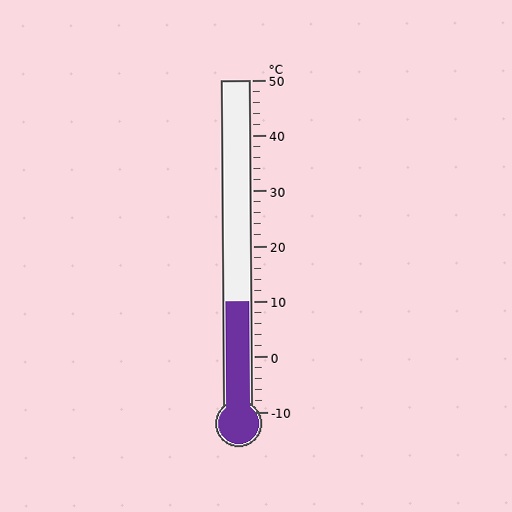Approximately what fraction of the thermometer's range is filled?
The thermometer is filled to approximately 35% of its range.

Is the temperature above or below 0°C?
The temperature is above 0°C.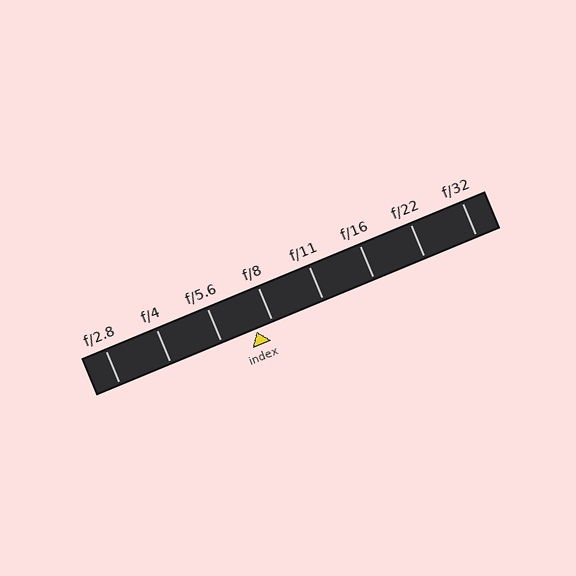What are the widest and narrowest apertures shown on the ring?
The widest aperture shown is f/2.8 and the narrowest is f/32.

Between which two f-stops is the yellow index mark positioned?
The index mark is between f/5.6 and f/8.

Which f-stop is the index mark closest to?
The index mark is closest to f/8.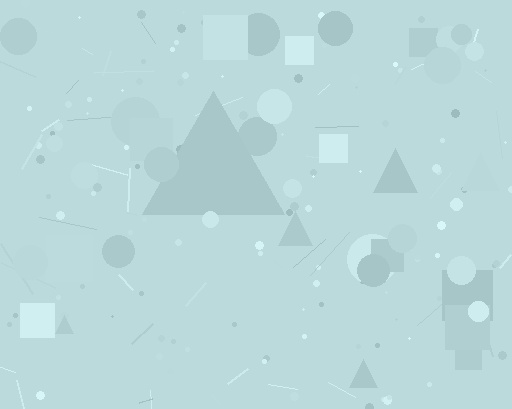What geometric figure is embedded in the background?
A triangle is embedded in the background.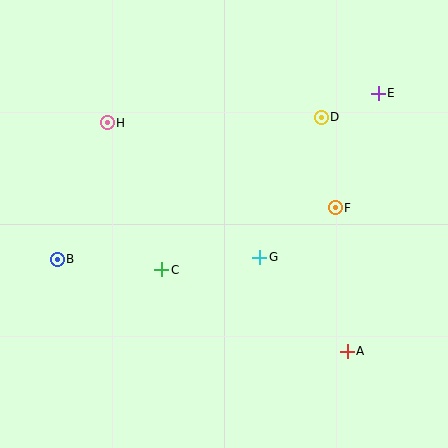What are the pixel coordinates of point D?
Point D is at (321, 117).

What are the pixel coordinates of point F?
Point F is at (335, 208).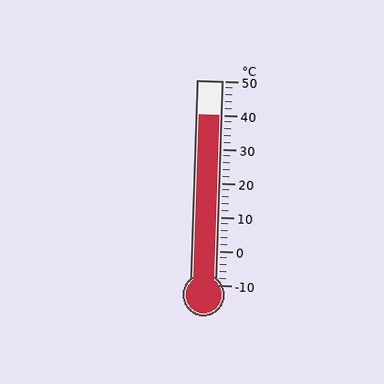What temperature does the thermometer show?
The thermometer shows approximately 40°C.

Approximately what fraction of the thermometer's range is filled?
The thermometer is filled to approximately 85% of its range.